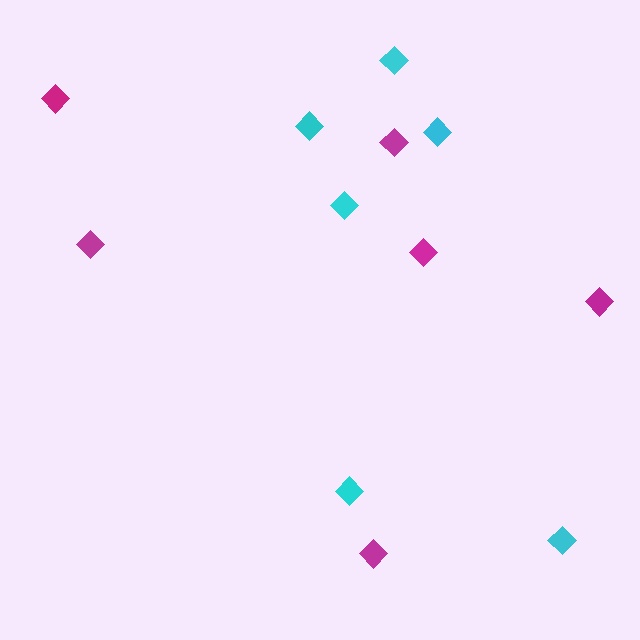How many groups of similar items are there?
There are 2 groups: one group of magenta diamonds (6) and one group of cyan diamonds (6).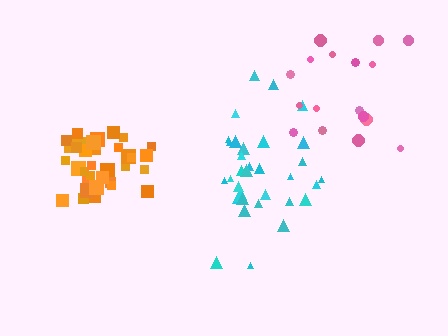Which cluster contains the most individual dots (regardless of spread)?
Orange (35).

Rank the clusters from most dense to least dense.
orange, cyan, pink.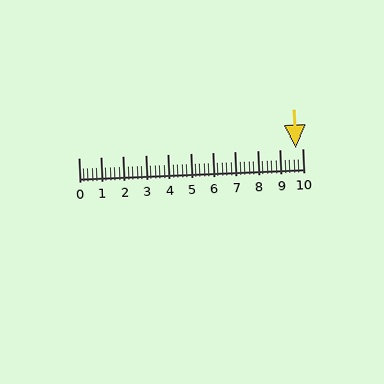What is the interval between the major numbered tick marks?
The major tick marks are spaced 1 units apart.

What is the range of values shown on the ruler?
The ruler shows values from 0 to 10.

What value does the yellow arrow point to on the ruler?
The yellow arrow points to approximately 9.7.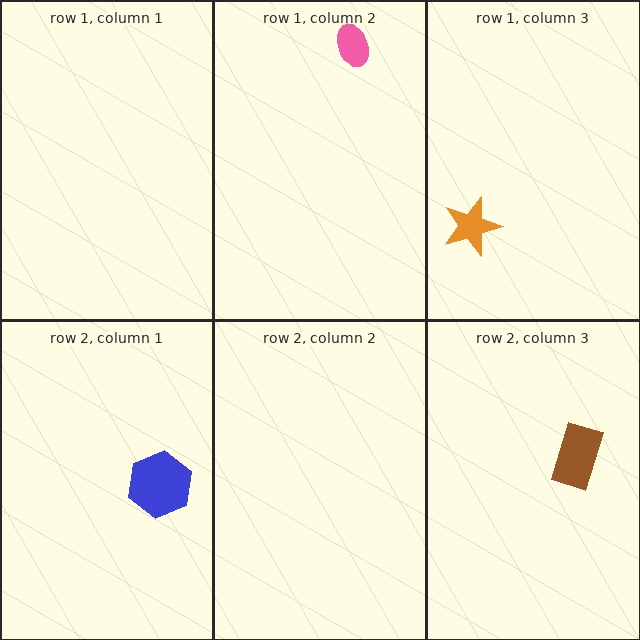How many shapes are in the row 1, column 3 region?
1.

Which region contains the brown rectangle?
The row 2, column 3 region.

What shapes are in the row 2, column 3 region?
The brown rectangle.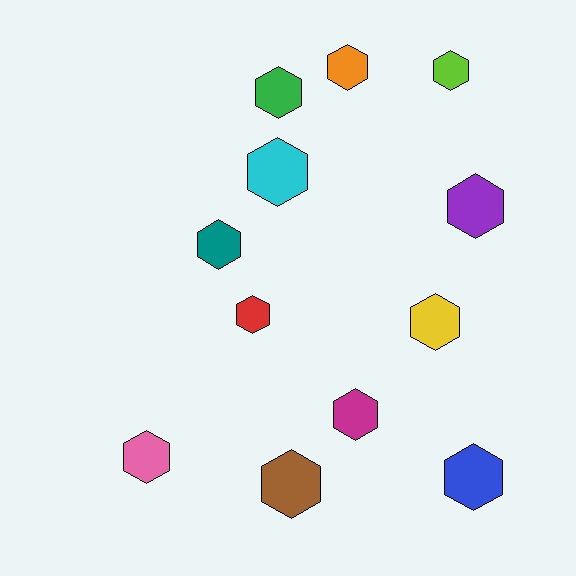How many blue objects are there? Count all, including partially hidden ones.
There is 1 blue object.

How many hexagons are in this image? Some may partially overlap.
There are 12 hexagons.